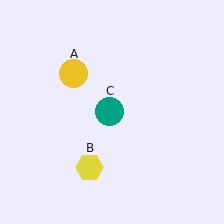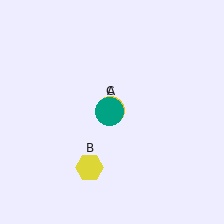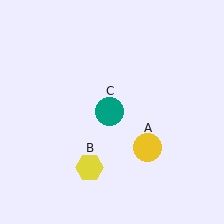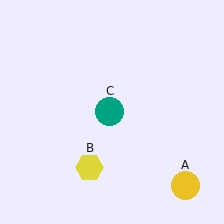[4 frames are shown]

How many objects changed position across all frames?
1 object changed position: yellow circle (object A).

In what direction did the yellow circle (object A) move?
The yellow circle (object A) moved down and to the right.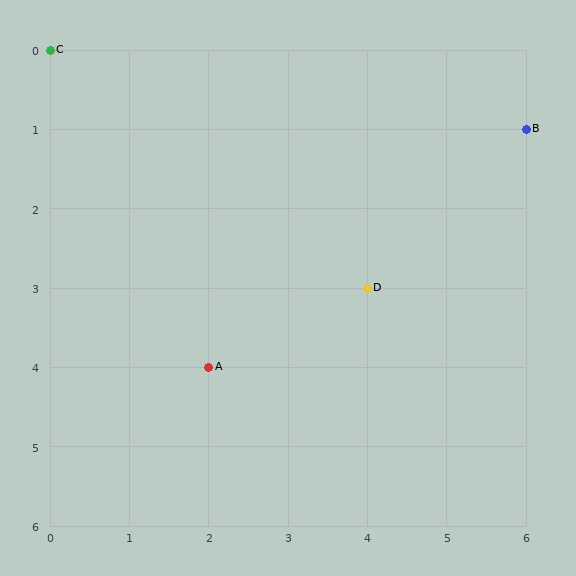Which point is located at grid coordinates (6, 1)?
Point B is at (6, 1).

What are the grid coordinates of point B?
Point B is at grid coordinates (6, 1).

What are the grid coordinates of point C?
Point C is at grid coordinates (0, 0).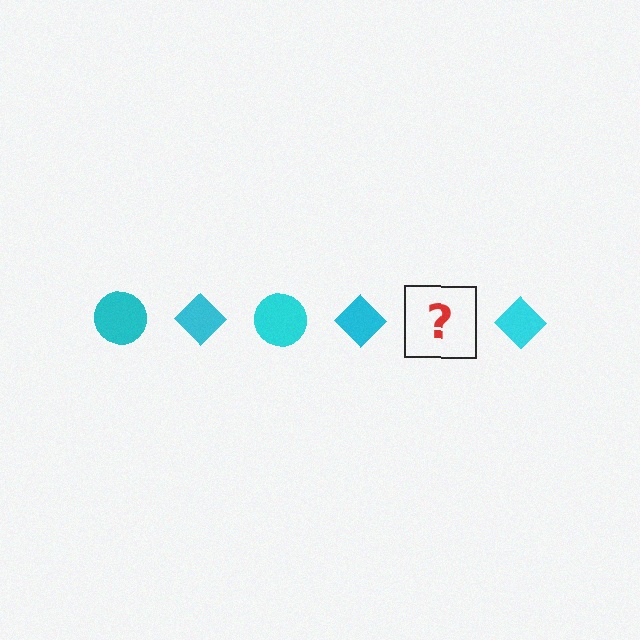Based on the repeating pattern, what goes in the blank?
The blank should be a cyan circle.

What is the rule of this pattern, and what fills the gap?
The rule is that the pattern cycles through circle, diamond shapes in cyan. The gap should be filled with a cyan circle.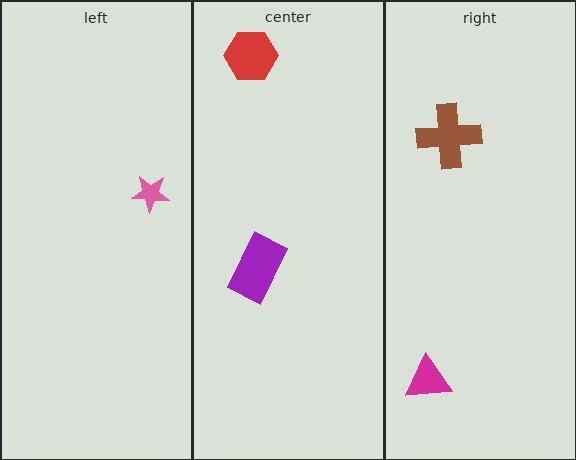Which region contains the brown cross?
The right region.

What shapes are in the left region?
The pink star.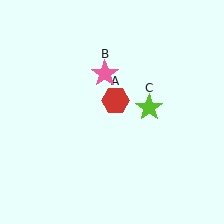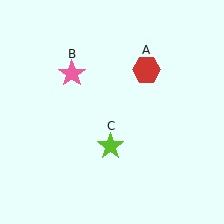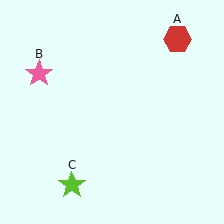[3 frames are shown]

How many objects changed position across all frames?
3 objects changed position: red hexagon (object A), pink star (object B), lime star (object C).